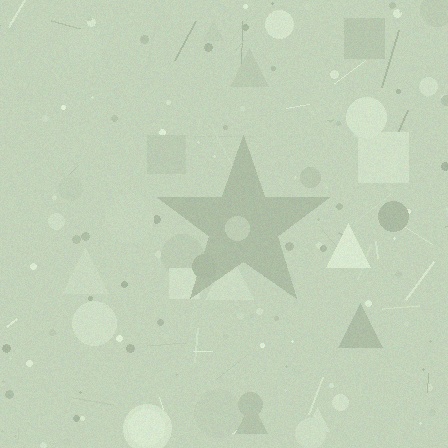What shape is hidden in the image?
A star is hidden in the image.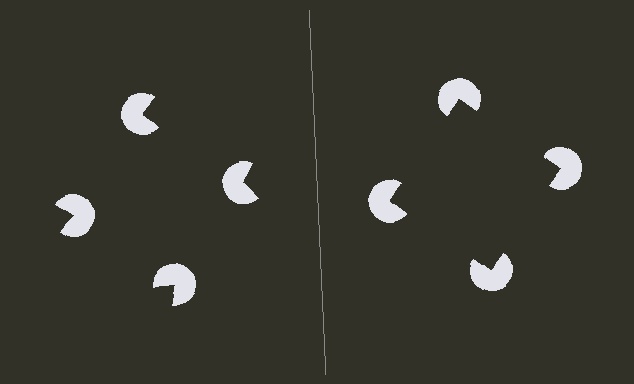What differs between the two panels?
The pac-man discs are positioned identically on both sides; only the wedge orientations differ. On the right they align to a square; on the left they are misaligned.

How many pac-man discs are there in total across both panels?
8 — 4 on each side.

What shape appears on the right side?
An illusory square.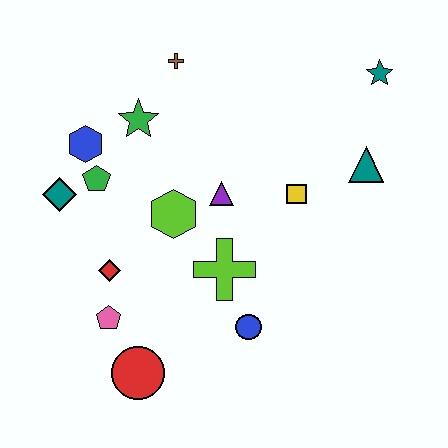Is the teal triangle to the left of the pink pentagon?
No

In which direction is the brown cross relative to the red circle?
The brown cross is above the red circle.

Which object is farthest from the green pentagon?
The teal star is farthest from the green pentagon.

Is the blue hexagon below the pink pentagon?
No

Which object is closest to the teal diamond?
The green pentagon is closest to the teal diamond.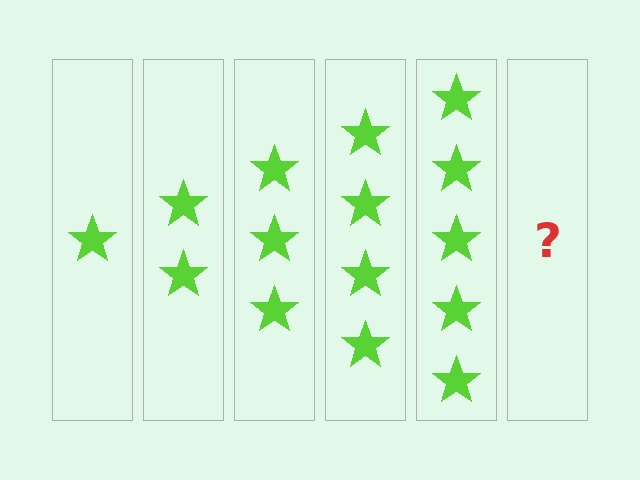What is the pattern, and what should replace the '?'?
The pattern is that each step adds one more star. The '?' should be 6 stars.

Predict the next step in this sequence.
The next step is 6 stars.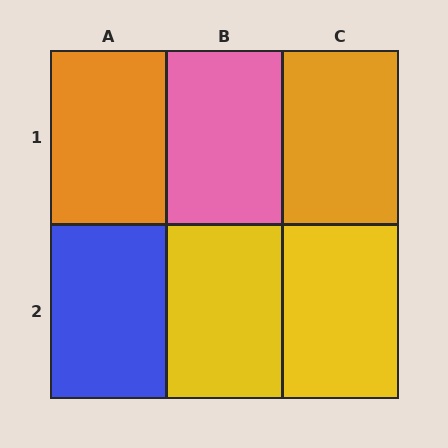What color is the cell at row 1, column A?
Orange.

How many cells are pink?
1 cell is pink.